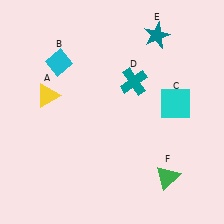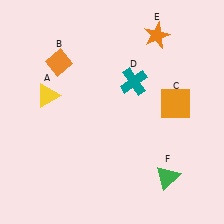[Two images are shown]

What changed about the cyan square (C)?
In Image 1, C is cyan. In Image 2, it changed to orange.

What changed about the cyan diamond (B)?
In Image 1, B is cyan. In Image 2, it changed to orange.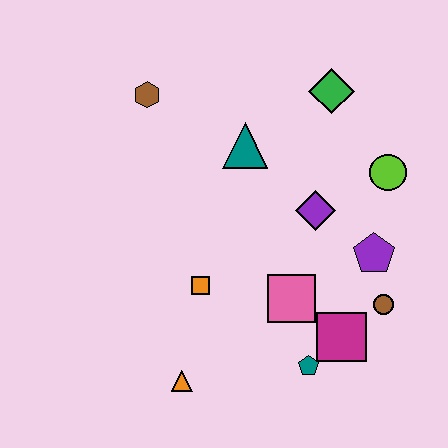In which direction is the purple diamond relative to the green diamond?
The purple diamond is below the green diamond.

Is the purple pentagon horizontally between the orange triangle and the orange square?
No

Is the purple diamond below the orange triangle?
No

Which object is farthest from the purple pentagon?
The brown hexagon is farthest from the purple pentagon.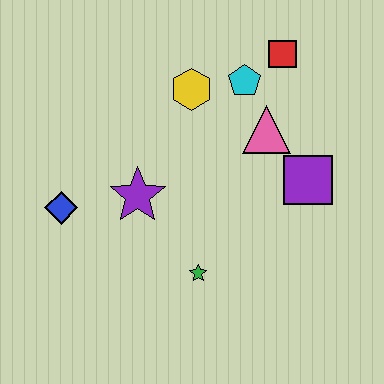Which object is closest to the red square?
The cyan pentagon is closest to the red square.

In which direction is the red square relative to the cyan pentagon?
The red square is to the right of the cyan pentagon.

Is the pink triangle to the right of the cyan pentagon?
Yes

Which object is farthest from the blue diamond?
The red square is farthest from the blue diamond.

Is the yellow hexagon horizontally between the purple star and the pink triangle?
Yes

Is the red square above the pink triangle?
Yes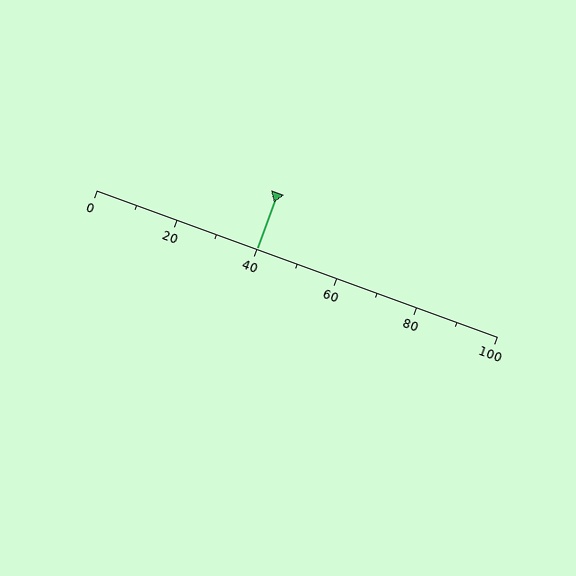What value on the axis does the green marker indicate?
The marker indicates approximately 40.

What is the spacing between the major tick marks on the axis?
The major ticks are spaced 20 apart.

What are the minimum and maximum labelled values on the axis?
The axis runs from 0 to 100.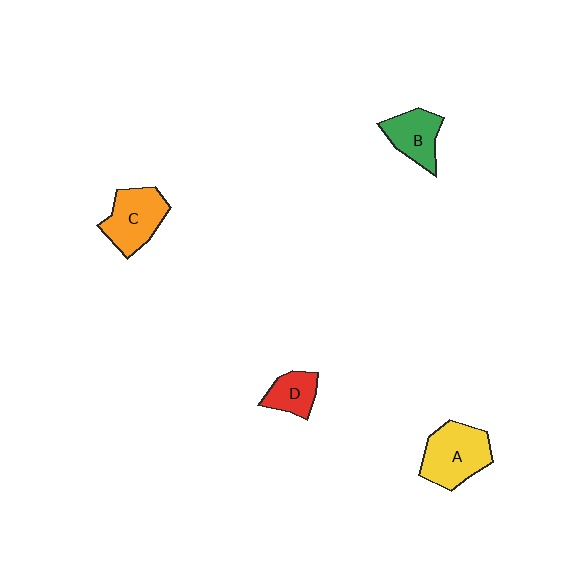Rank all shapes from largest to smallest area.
From largest to smallest: A (yellow), C (orange), B (green), D (red).